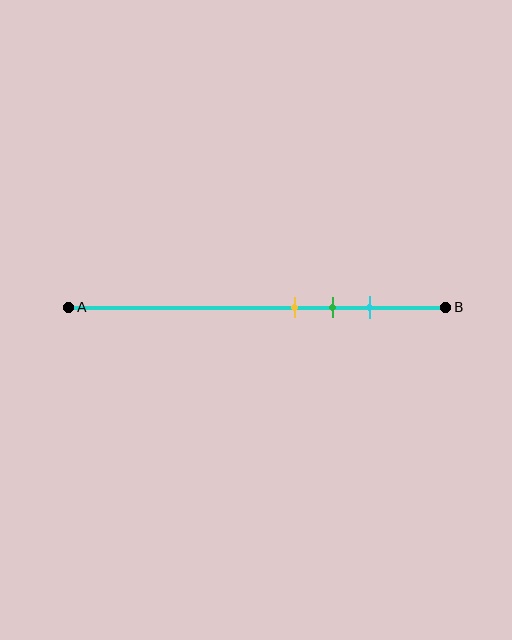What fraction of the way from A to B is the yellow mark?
The yellow mark is approximately 60% (0.6) of the way from A to B.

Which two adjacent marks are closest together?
The yellow and green marks are the closest adjacent pair.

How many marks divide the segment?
There are 3 marks dividing the segment.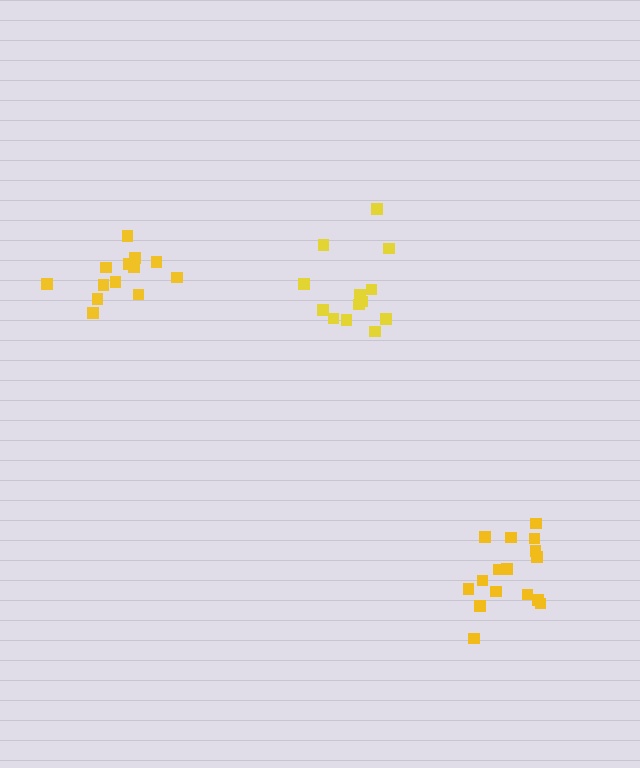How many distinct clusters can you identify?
There are 3 distinct clusters.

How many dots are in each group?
Group 1: 14 dots, Group 2: 16 dots, Group 3: 13 dots (43 total).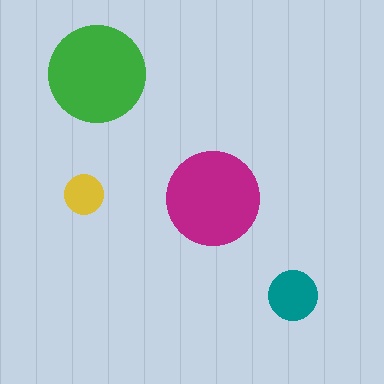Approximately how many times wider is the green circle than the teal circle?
About 2 times wider.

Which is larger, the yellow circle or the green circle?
The green one.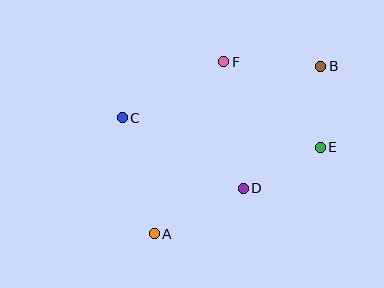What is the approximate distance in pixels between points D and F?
The distance between D and F is approximately 128 pixels.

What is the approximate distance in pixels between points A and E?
The distance between A and E is approximately 187 pixels.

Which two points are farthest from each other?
Points A and B are farthest from each other.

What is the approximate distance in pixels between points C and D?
The distance between C and D is approximately 140 pixels.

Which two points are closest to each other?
Points B and E are closest to each other.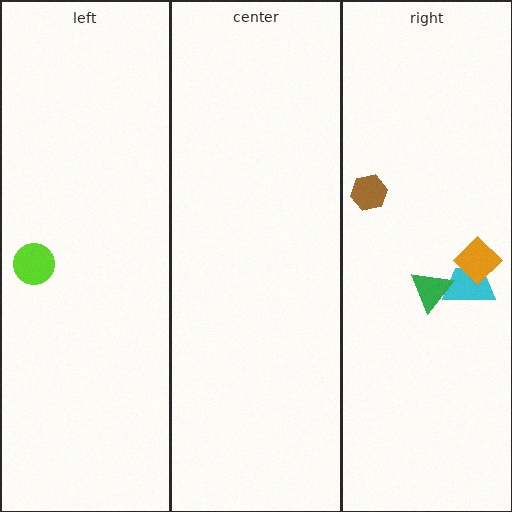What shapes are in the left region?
The lime circle.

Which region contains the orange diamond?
The right region.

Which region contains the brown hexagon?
The right region.